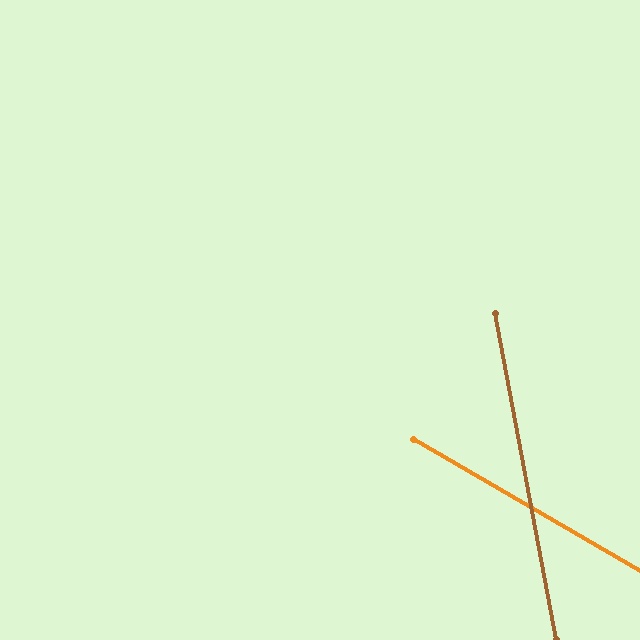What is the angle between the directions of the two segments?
Approximately 49 degrees.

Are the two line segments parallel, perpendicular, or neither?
Neither parallel nor perpendicular — they differ by about 49°.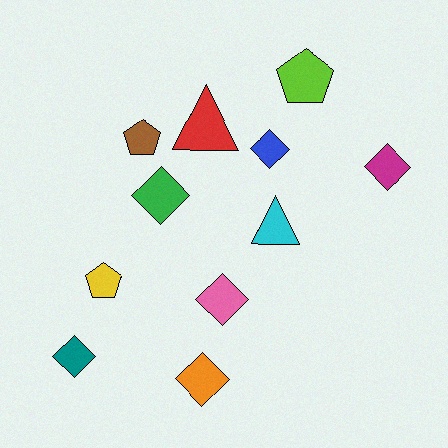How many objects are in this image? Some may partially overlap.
There are 11 objects.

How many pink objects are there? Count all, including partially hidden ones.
There is 1 pink object.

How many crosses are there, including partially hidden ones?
There are no crosses.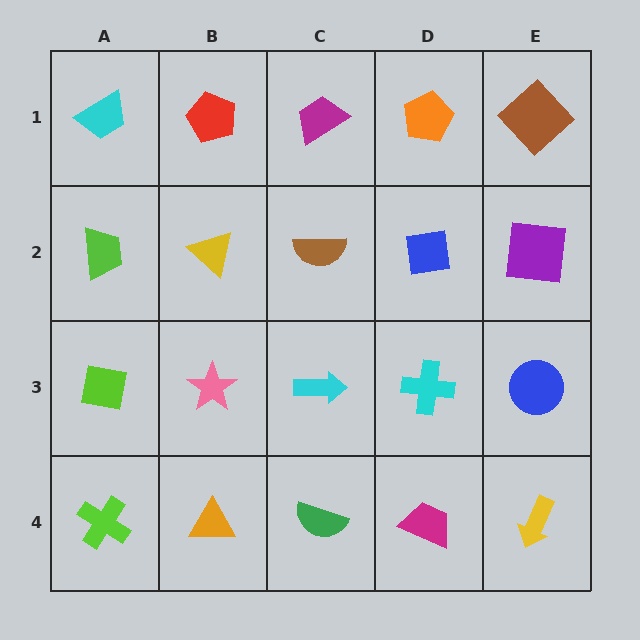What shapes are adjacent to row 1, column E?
A purple square (row 2, column E), an orange pentagon (row 1, column D).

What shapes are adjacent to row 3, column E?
A purple square (row 2, column E), a yellow arrow (row 4, column E), a cyan cross (row 3, column D).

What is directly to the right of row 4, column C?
A magenta trapezoid.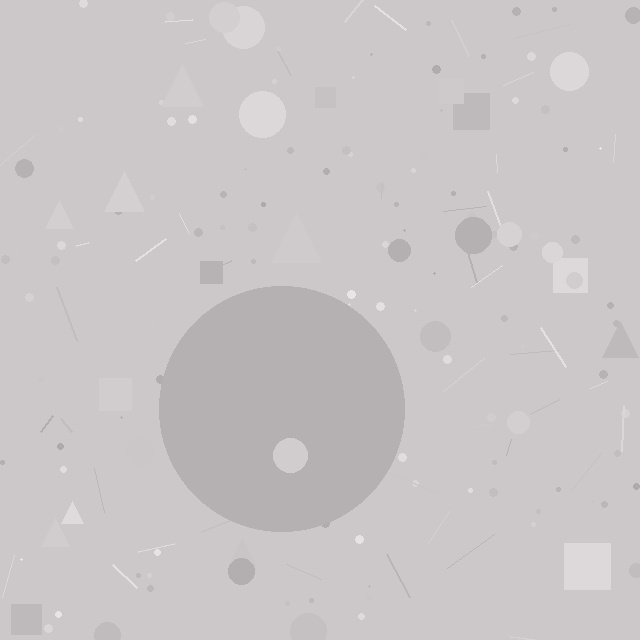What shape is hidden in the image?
A circle is hidden in the image.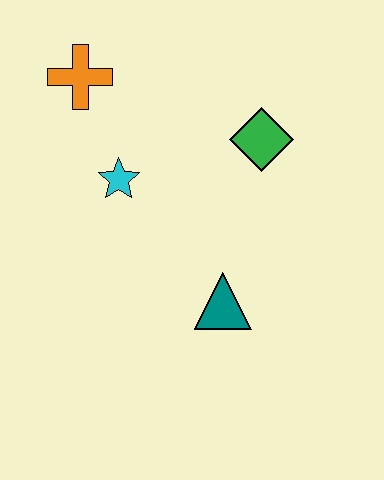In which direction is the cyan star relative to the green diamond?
The cyan star is to the left of the green diamond.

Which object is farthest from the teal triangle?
The orange cross is farthest from the teal triangle.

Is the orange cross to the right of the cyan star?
No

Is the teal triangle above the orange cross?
No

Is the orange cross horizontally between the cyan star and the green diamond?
No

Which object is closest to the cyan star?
The orange cross is closest to the cyan star.